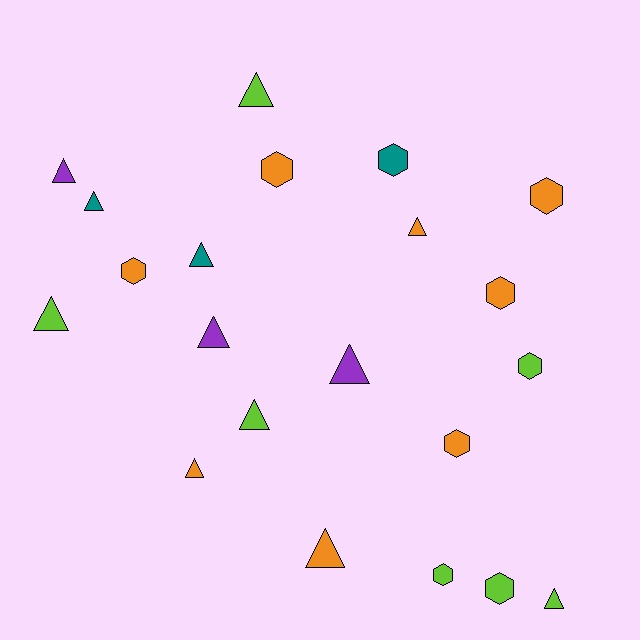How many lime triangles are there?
There are 4 lime triangles.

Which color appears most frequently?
Orange, with 8 objects.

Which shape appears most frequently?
Triangle, with 12 objects.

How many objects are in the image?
There are 21 objects.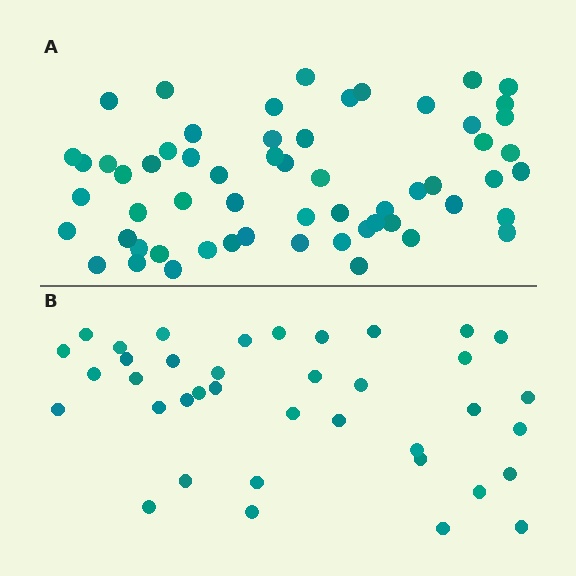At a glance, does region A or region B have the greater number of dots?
Region A (the top region) has more dots.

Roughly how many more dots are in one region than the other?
Region A has approximately 20 more dots than region B.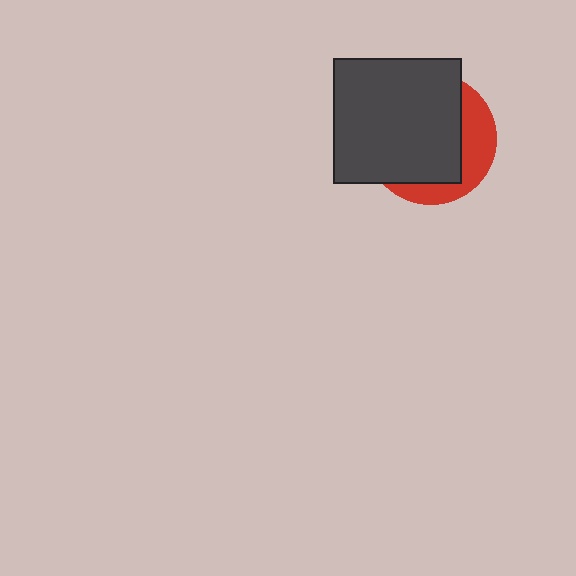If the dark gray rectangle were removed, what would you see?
You would see the complete red circle.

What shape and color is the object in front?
The object in front is a dark gray rectangle.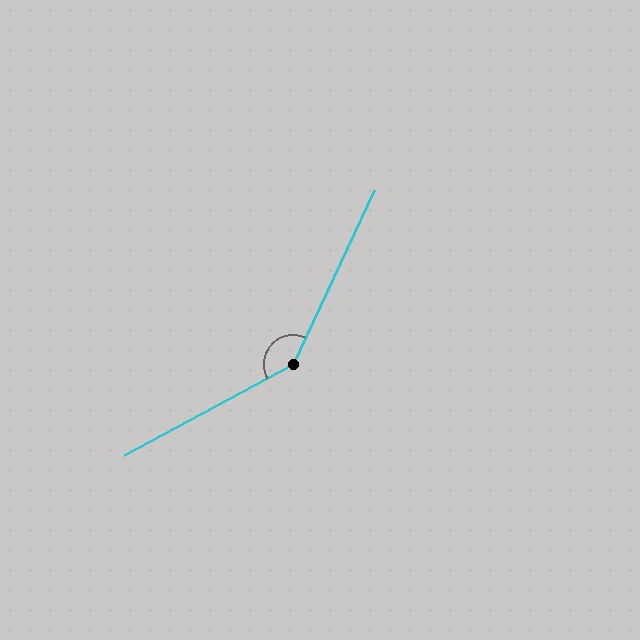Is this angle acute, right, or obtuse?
It is obtuse.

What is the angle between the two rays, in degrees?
Approximately 144 degrees.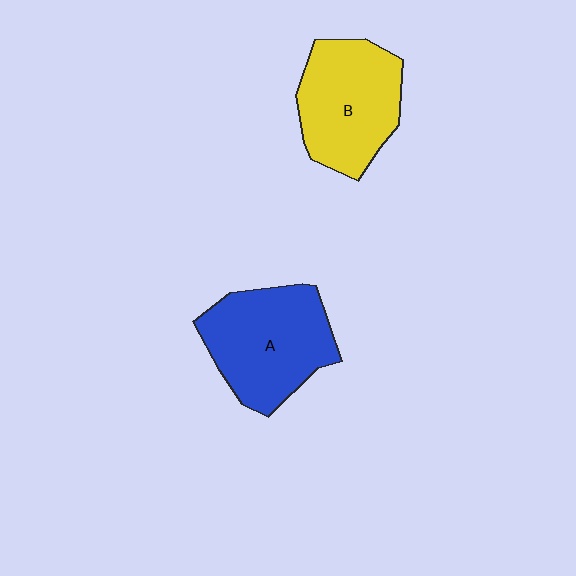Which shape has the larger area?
Shape A (blue).